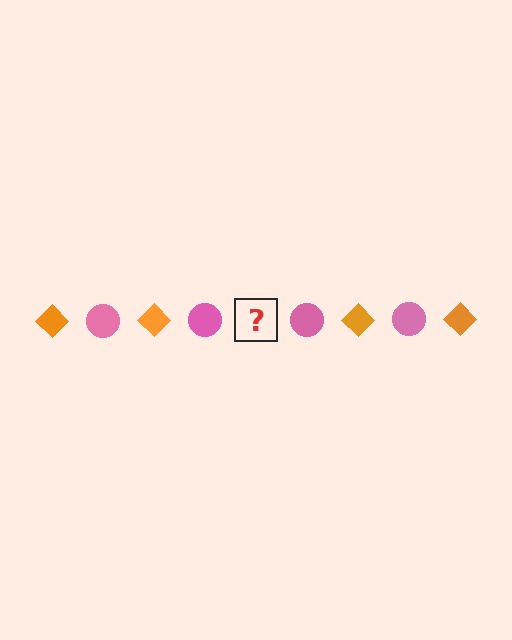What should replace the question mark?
The question mark should be replaced with an orange diamond.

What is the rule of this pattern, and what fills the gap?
The rule is that the pattern alternates between orange diamond and pink circle. The gap should be filled with an orange diamond.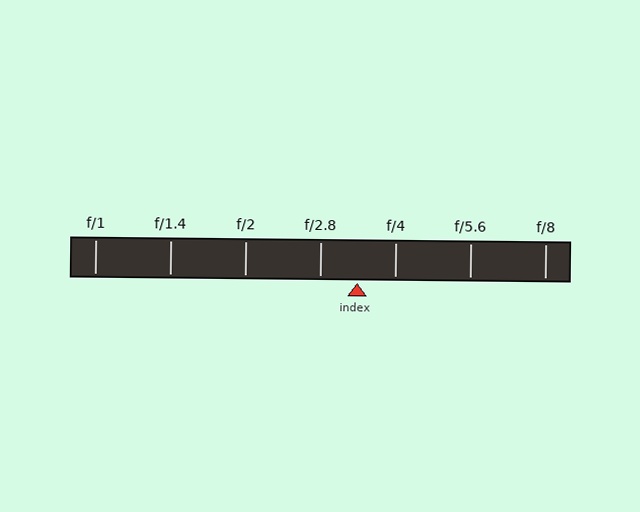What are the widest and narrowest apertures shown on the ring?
The widest aperture shown is f/1 and the narrowest is f/8.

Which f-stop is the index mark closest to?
The index mark is closest to f/4.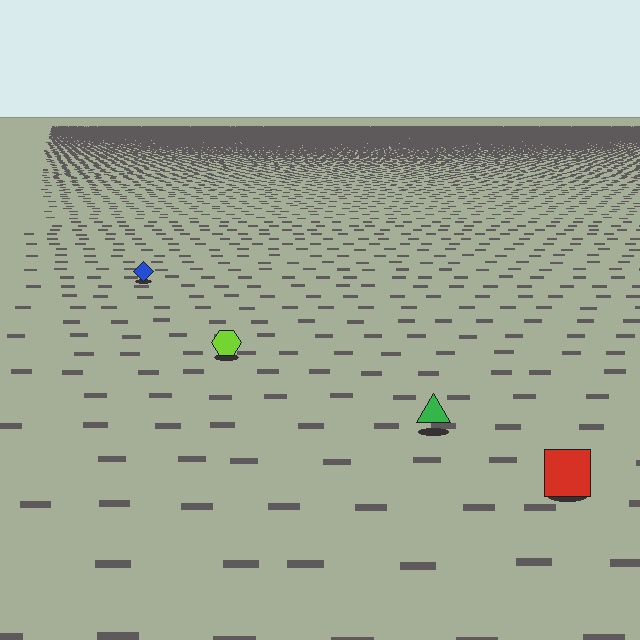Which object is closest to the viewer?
The red square is closest. The texture marks near it are larger and more spread out.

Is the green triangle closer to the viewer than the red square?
No. The red square is closer — you can tell from the texture gradient: the ground texture is coarser near it.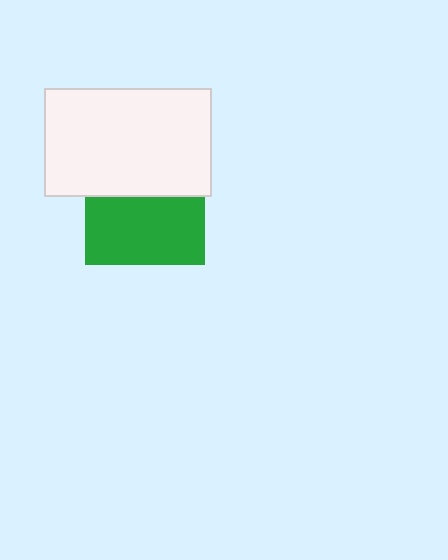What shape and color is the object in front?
The object in front is a white rectangle.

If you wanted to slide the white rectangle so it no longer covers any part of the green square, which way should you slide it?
Slide it up — that is the most direct way to separate the two shapes.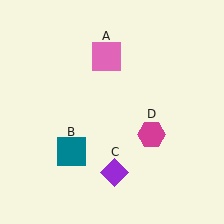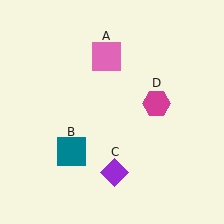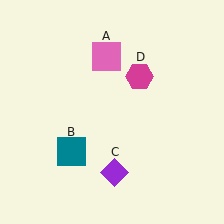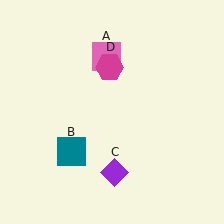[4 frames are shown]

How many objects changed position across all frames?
1 object changed position: magenta hexagon (object D).